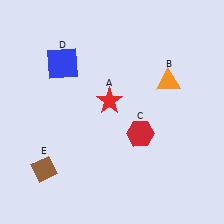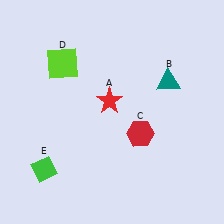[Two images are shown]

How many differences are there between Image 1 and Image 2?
There are 3 differences between the two images.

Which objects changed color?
B changed from orange to teal. D changed from blue to lime. E changed from brown to green.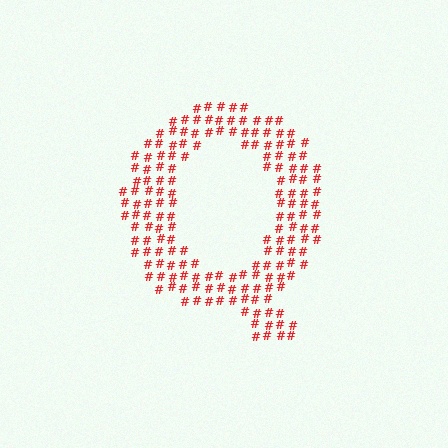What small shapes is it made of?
It is made of small hash symbols.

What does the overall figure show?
The overall figure shows the letter Q.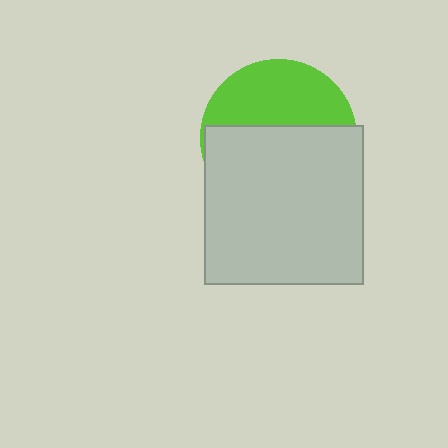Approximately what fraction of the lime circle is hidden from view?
Roughly 60% of the lime circle is hidden behind the light gray square.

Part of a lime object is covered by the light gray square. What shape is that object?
It is a circle.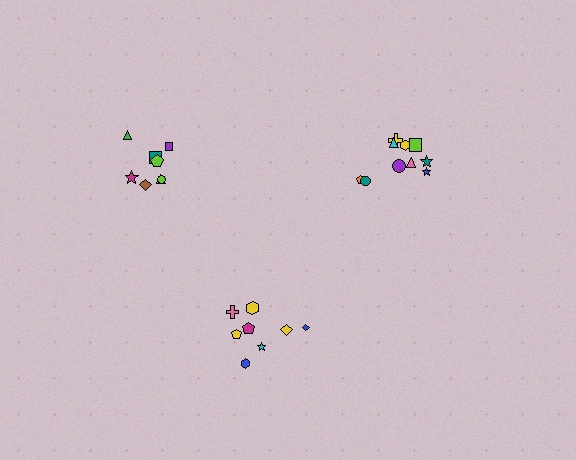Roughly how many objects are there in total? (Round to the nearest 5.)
Roughly 25 objects in total.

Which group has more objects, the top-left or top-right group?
The top-right group.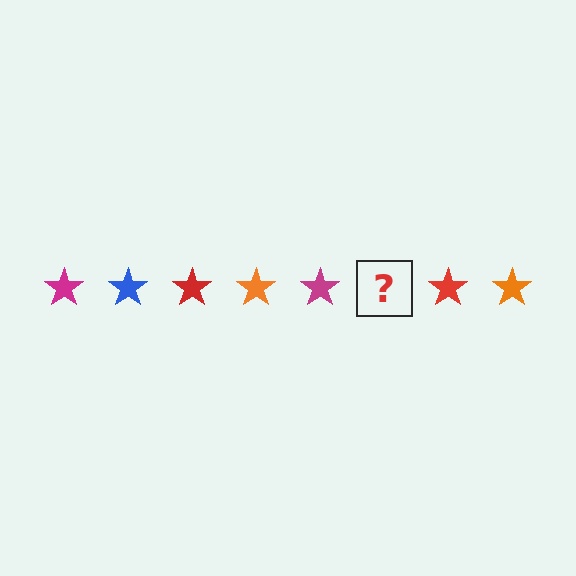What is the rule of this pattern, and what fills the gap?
The rule is that the pattern cycles through magenta, blue, red, orange stars. The gap should be filled with a blue star.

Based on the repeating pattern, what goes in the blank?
The blank should be a blue star.